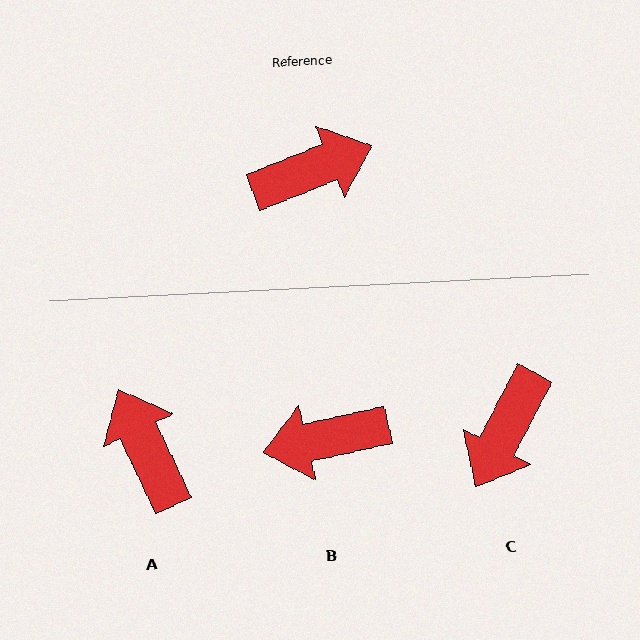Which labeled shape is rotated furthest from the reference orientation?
B, about 171 degrees away.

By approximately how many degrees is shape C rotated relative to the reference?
Approximately 139 degrees clockwise.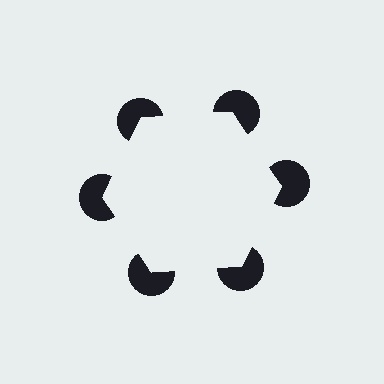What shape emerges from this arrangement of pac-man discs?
An illusory hexagon — its edges are inferred from the aligned wedge cuts in the pac-man discs, not physically drawn.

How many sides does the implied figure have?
6 sides.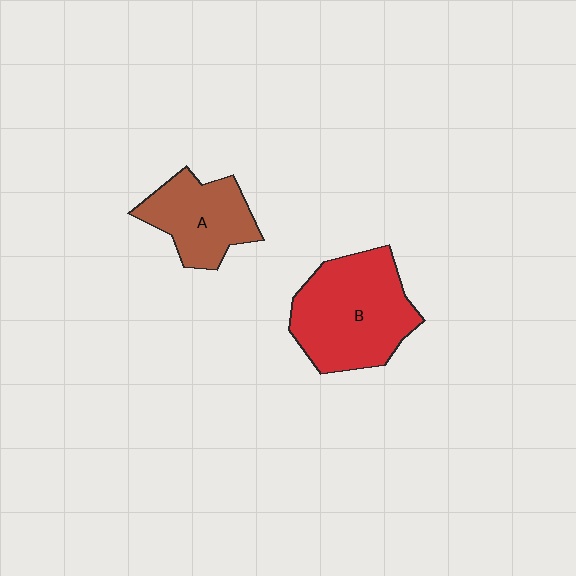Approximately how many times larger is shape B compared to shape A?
Approximately 1.5 times.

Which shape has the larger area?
Shape B (red).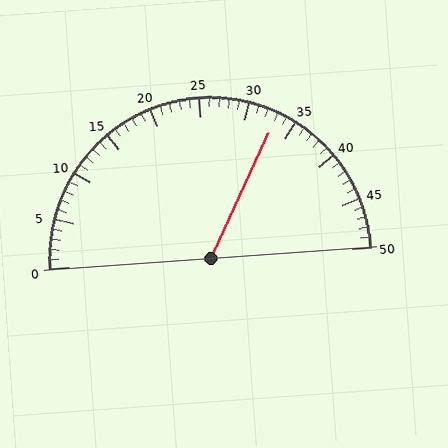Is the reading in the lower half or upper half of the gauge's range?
The reading is in the upper half of the range (0 to 50).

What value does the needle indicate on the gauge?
The needle indicates approximately 33.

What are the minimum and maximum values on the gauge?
The gauge ranges from 0 to 50.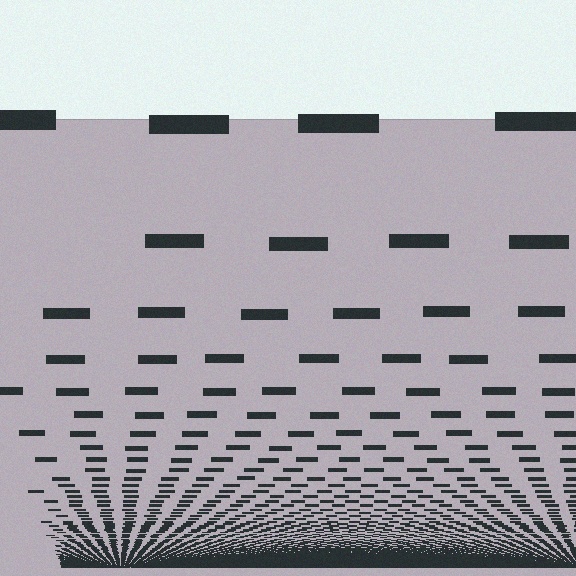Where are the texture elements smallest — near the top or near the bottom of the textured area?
Near the bottom.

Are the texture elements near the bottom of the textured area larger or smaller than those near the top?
Smaller. The gradient is inverted — elements near the bottom are smaller and denser.